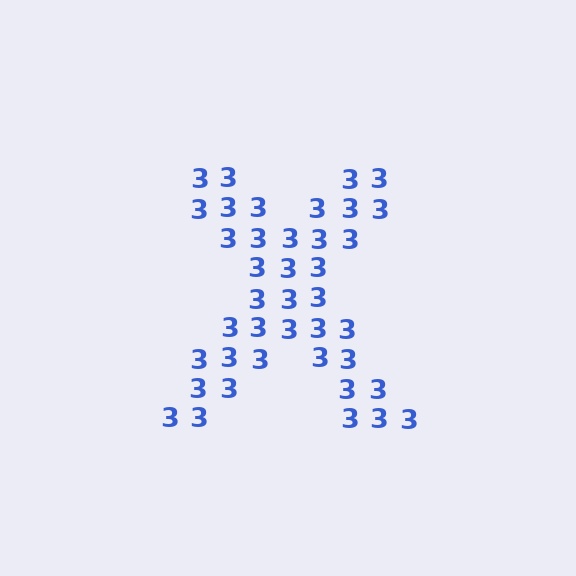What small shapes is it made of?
It is made of small digit 3's.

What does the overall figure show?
The overall figure shows the letter X.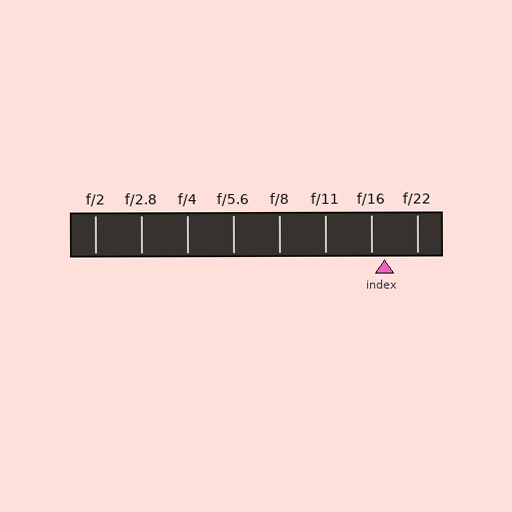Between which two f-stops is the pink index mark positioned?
The index mark is between f/16 and f/22.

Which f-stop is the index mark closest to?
The index mark is closest to f/16.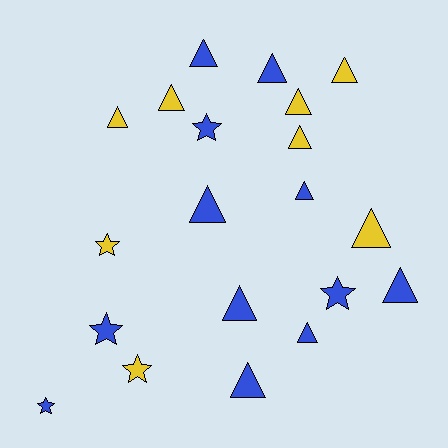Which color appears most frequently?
Blue, with 12 objects.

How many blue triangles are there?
There are 8 blue triangles.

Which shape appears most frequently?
Triangle, with 14 objects.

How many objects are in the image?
There are 20 objects.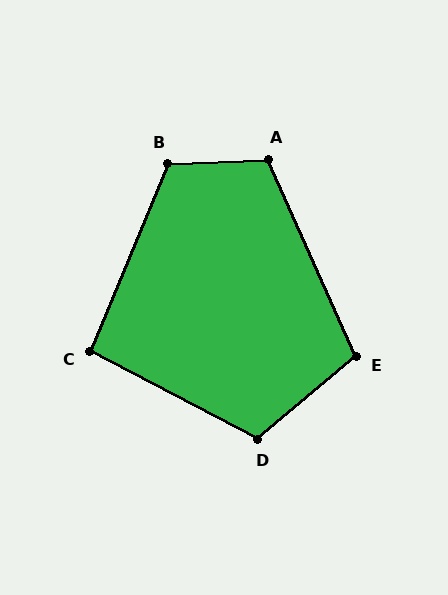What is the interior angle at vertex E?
Approximately 106 degrees (obtuse).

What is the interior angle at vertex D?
Approximately 113 degrees (obtuse).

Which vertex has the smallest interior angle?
C, at approximately 95 degrees.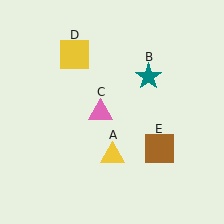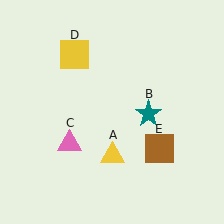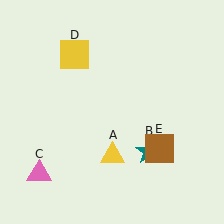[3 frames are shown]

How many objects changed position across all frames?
2 objects changed position: teal star (object B), pink triangle (object C).